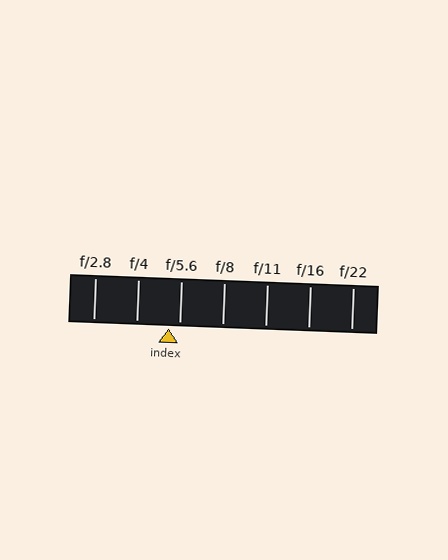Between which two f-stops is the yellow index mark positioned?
The index mark is between f/4 and f/5.6.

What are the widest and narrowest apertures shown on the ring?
The widest aperture shown is f/2.8 and the narrowest is f/22.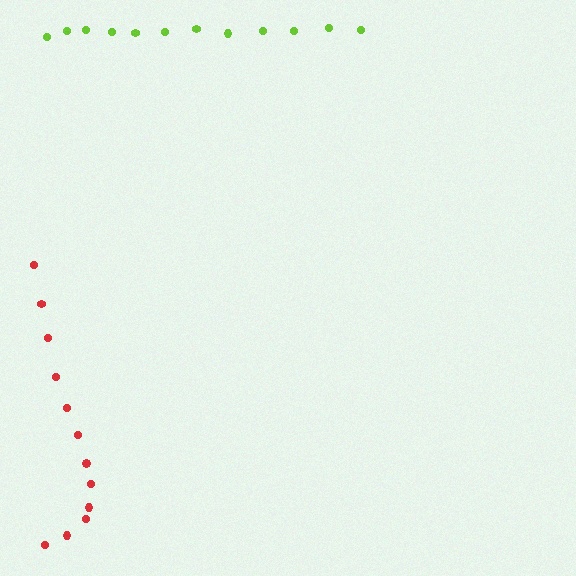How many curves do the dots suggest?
There are 2 distinct paths.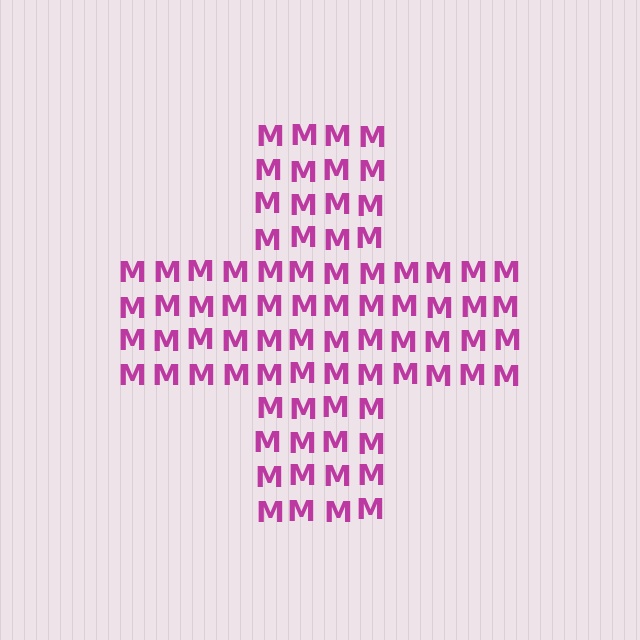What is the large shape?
The large shape is a cross.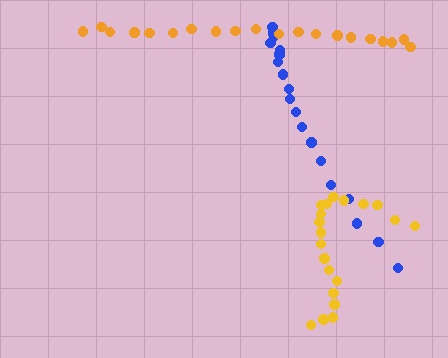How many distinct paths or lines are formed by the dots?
There are 3 distinct paths.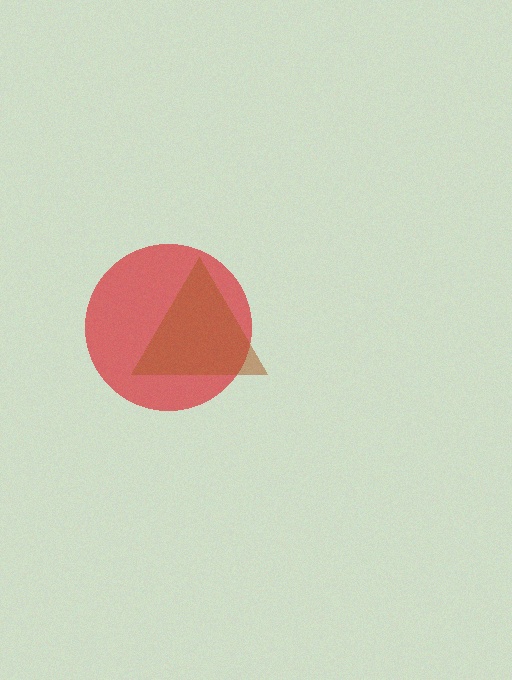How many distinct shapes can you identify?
There are 2 distinct shapes: a red circle, a brown triangle.